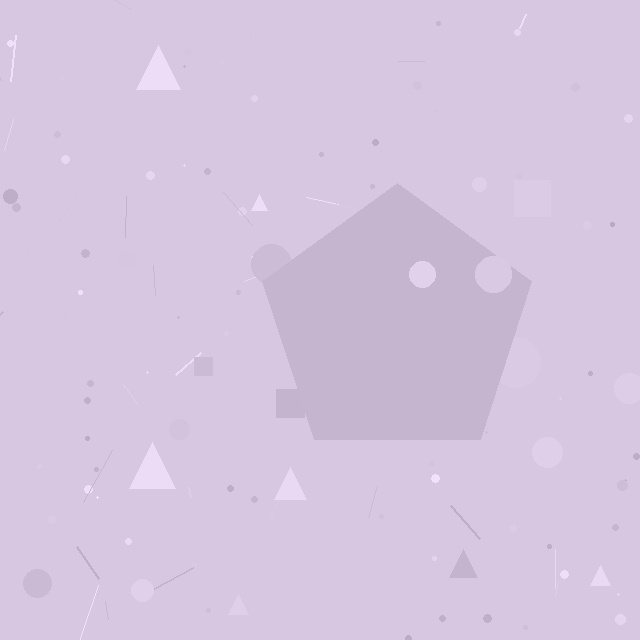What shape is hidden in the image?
A pentagon is hidden in the image.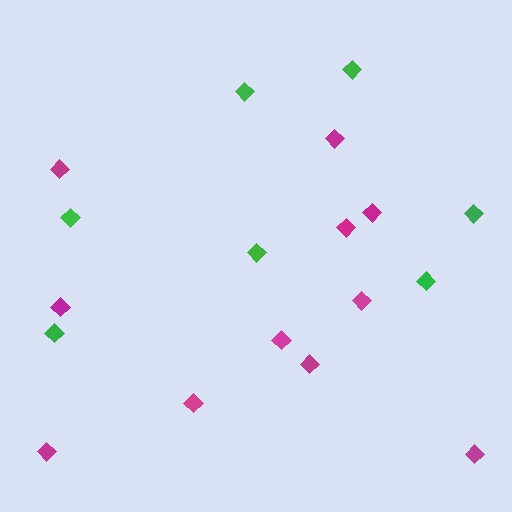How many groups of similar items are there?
There are 2 groups: one group of green diamonds (7) and one group of magenta diamonds (11).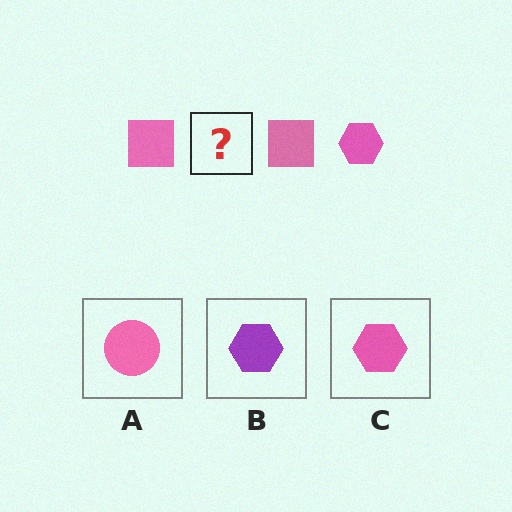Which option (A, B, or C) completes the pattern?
C.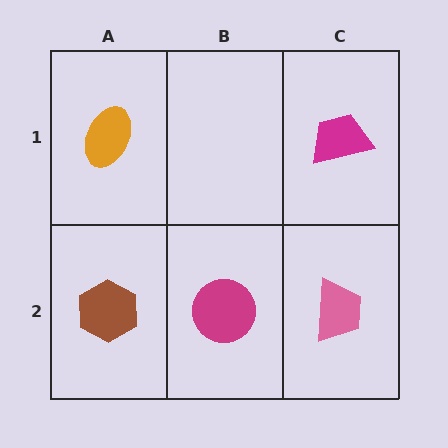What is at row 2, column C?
A pink trapezoid.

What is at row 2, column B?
A magenta circle.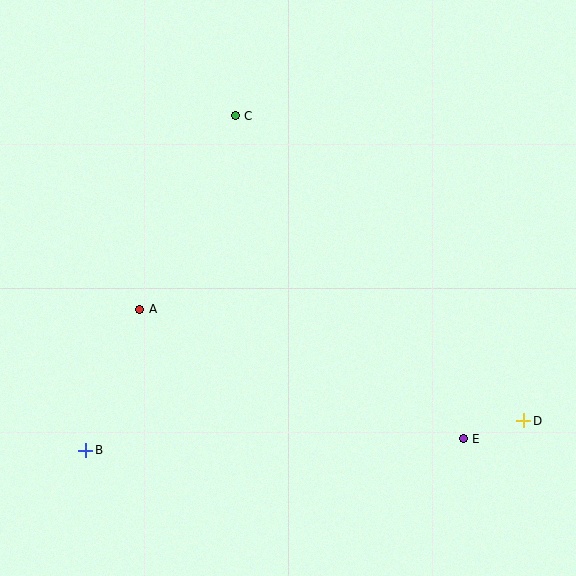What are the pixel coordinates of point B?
Point B is at (86, 450).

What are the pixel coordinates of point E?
Point E is at (463, 439).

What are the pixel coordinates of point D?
Point D is at (524, 421).